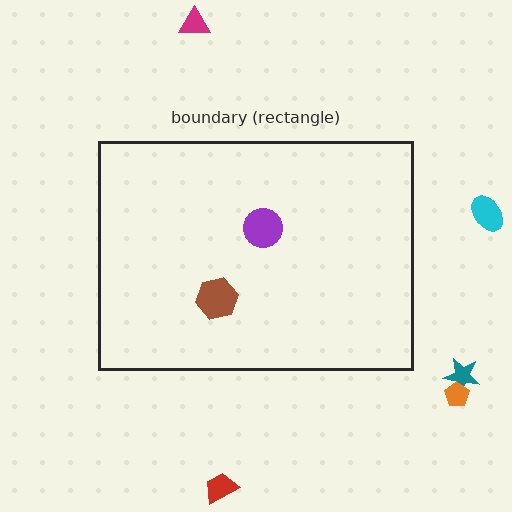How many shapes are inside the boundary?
2 inside, 5 outside.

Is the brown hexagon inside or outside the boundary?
Inside.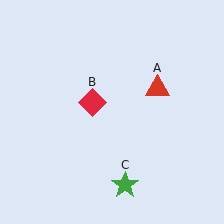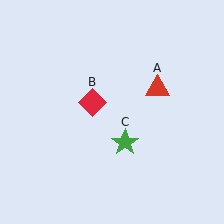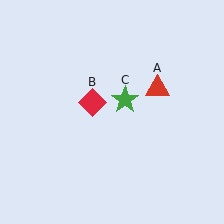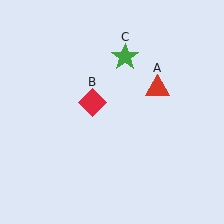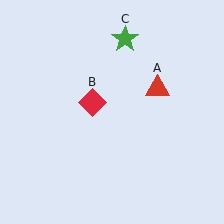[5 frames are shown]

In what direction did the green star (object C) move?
The green star (object C) moved up.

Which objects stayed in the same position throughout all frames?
Red triangle (object A) and red diamond (object B) remained stationary.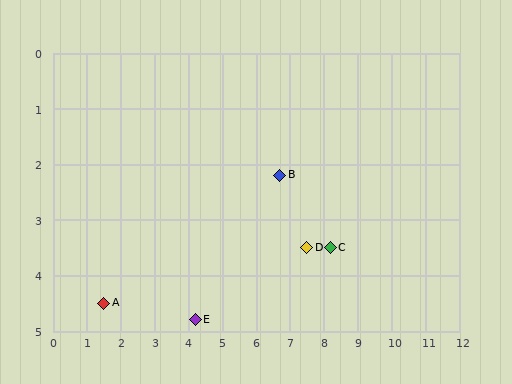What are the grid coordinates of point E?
Point E is at approximately (4.2, 4.8).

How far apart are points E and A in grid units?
Points E and A are about 2.7 grid units apart.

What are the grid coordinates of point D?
Point D is at approximately (7.5, 3.5).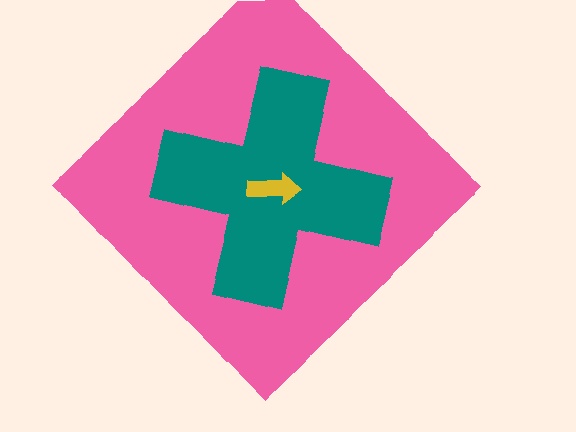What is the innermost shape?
The yellow arrow.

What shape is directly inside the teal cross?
The yellow arrow.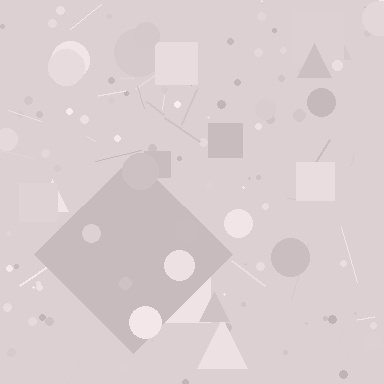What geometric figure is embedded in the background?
A diamond is embedded in the background.